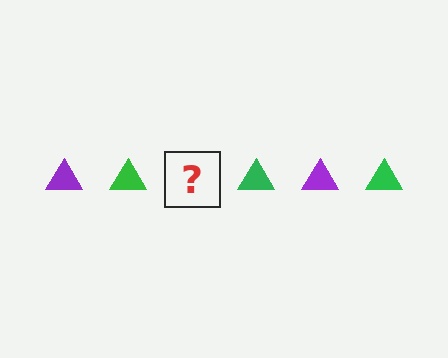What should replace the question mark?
The question mark should be replaced with a purple triangle.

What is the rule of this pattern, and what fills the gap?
The rule is that the pattern cycles through purple, green triangles. The gap should be filled with a purple triangle.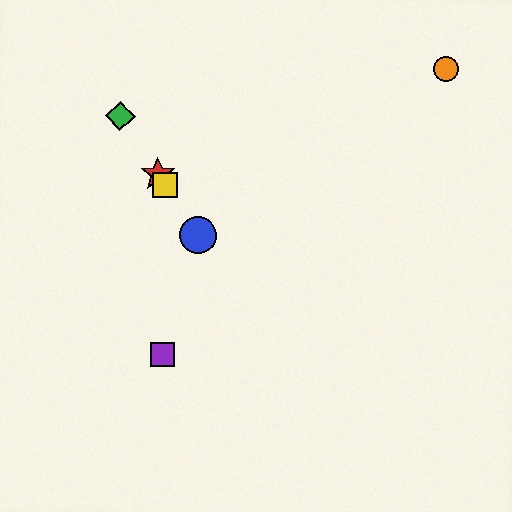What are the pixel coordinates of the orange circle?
The orange circle is at (446, 70).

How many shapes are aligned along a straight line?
4 shapes (the red star, the blue circle, the green diamond, the yellow square) are aligned along a straight line.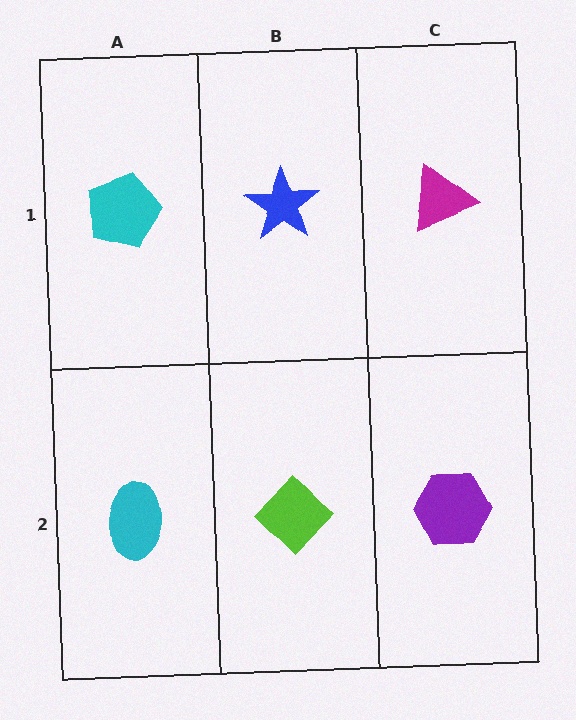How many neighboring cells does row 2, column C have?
2.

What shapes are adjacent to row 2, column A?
A cyan pentagon (row 1, column A), a lime diamond (row 2, column B).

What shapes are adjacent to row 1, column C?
A purple hexagon (row 2, column C), a blue star (row 1, column B).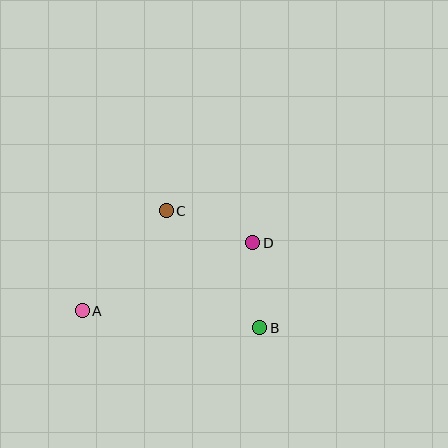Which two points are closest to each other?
Points B and D are closest to each other.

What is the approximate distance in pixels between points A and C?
The distance between A and C is approximately 131 pixels.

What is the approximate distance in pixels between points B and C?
The distance between B and C is approximately 150 pixels.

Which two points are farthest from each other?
Points A and D are farthest from each other.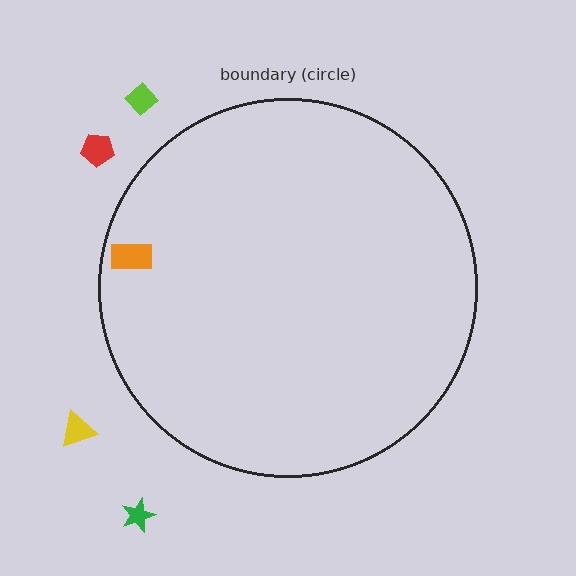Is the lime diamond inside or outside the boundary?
Outside.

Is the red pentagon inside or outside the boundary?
Outside.